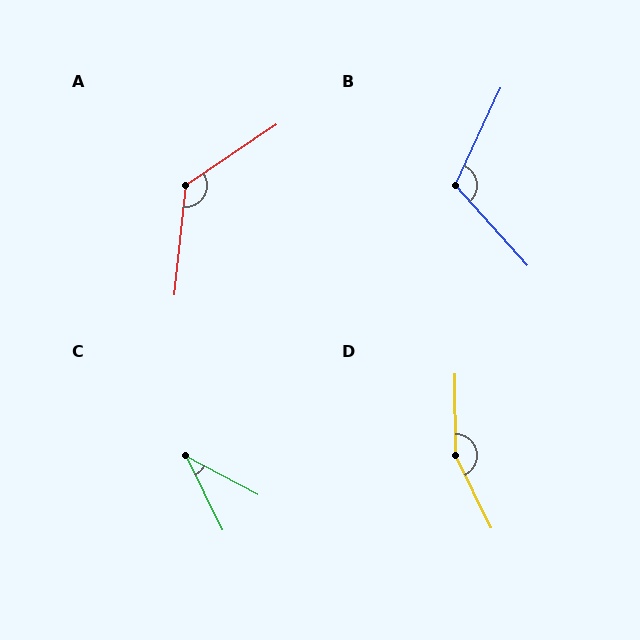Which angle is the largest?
D, at approximately 154 degrees.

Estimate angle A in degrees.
Approximately 130 degrees.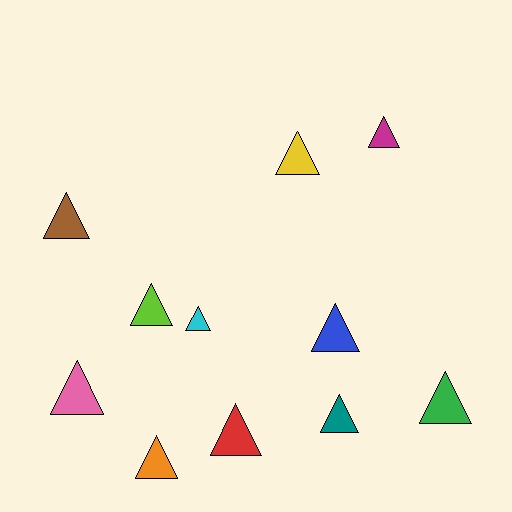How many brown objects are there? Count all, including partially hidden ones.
There is 1 brown object.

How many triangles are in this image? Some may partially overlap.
There are 11 triangles.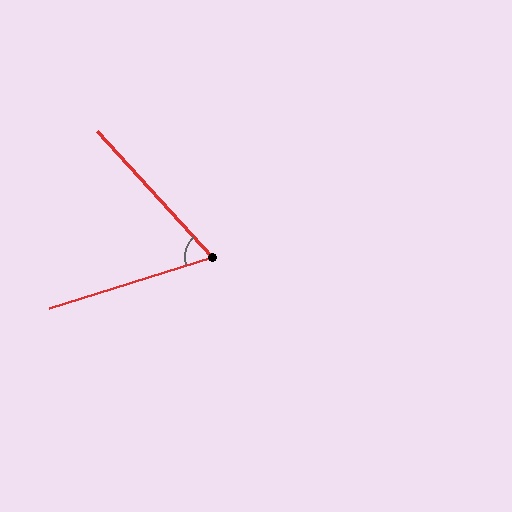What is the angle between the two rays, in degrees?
Approximately 65 degrees.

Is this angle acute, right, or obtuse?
It is acute.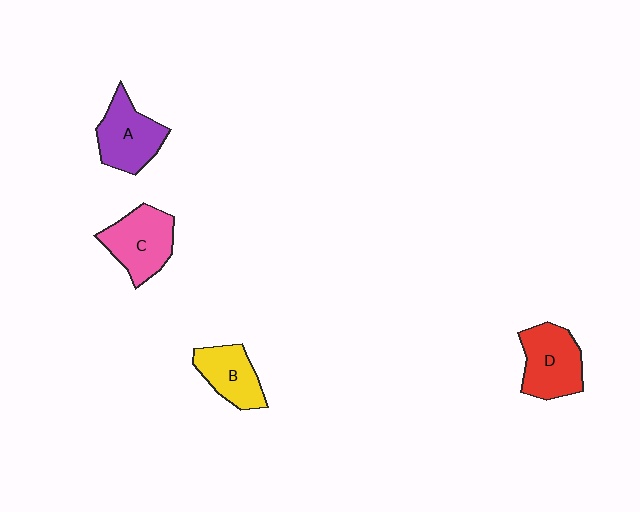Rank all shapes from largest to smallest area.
From largest to smallest: D (red), C (pink), A (purple), B (yellow).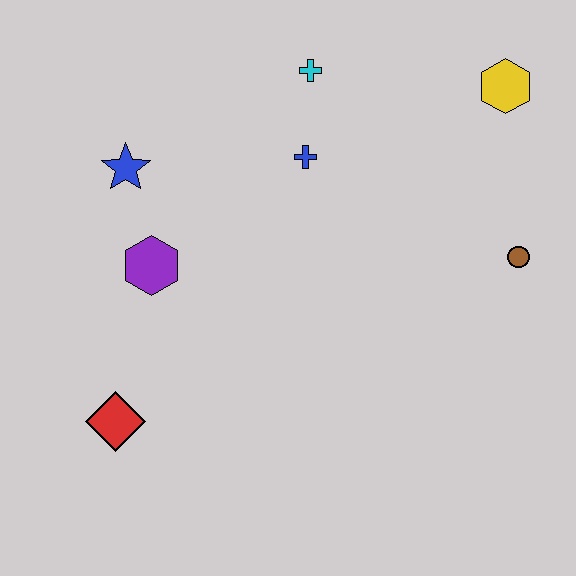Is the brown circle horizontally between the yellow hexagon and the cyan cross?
No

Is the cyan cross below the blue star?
No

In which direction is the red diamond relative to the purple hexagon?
The red diamond is below the purple hexagon.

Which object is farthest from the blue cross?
The red diamond is farthest from the blue cross.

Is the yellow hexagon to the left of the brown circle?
Yes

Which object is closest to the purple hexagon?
The blue star is closest to the purple hexagon.